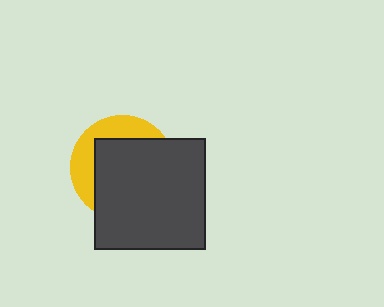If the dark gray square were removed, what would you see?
You would see the complete yellow circle.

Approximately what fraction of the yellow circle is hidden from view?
Roughly 69% of the yellow circle is hidden behind the dark gray square.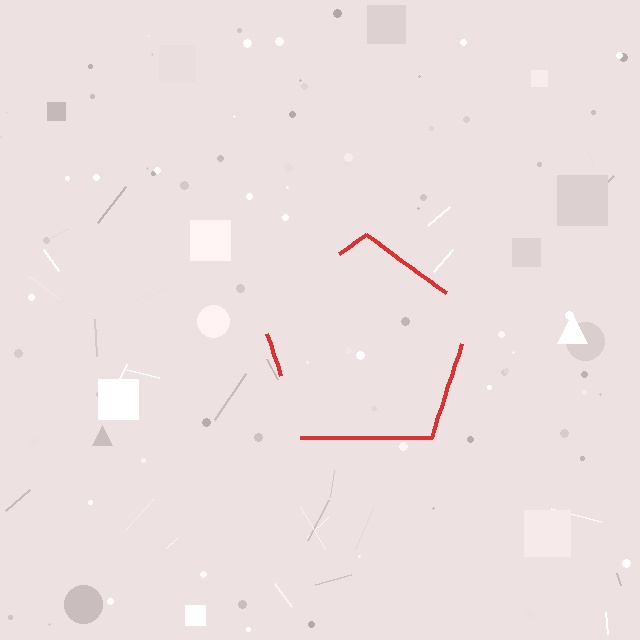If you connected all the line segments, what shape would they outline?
They would outline a pentagon.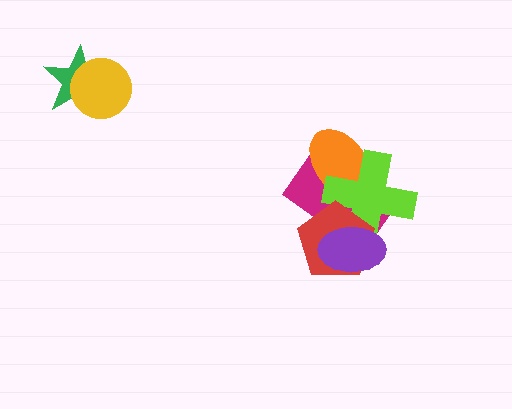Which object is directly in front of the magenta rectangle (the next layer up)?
The orange ellipse is directly in front of the magenta rectangle.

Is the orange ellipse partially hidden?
Yes, it is partially covered by another shape.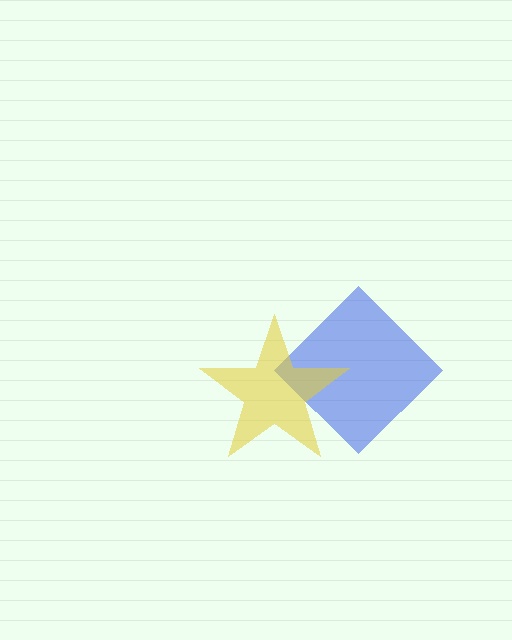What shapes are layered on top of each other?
The layered shapes are: a blue diamond, a yellow star.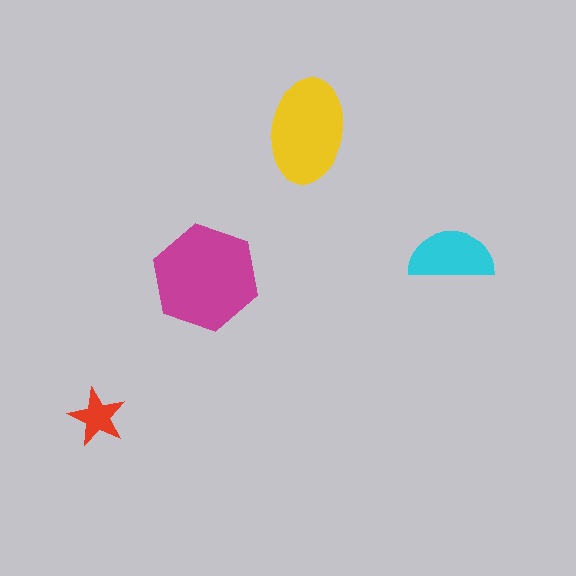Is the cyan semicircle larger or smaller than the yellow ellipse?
Smaller.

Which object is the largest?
The magenta hexagon.